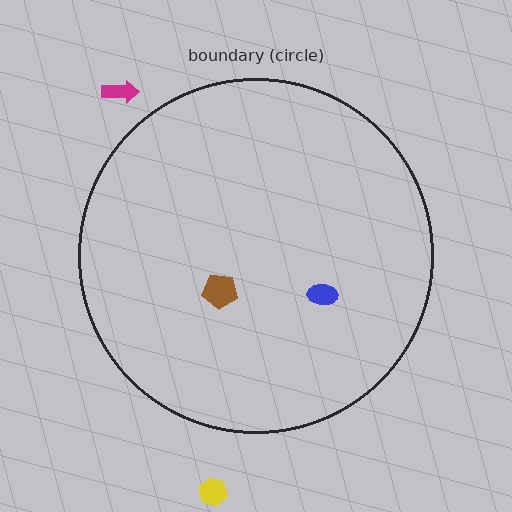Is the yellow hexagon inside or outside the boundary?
Outside.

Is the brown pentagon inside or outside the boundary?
Inside.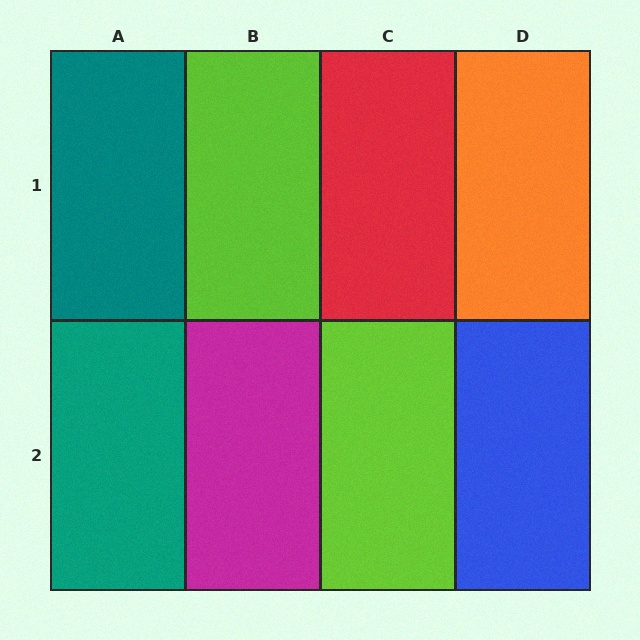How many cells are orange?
1 cell is orange.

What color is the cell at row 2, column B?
Magenta.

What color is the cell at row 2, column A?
Teal.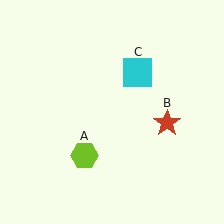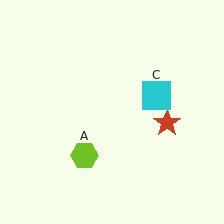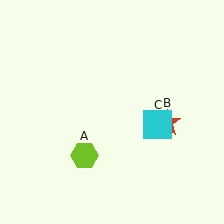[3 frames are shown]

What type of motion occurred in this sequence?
The cyan square (object C) rotated clockwise around the center of the scene.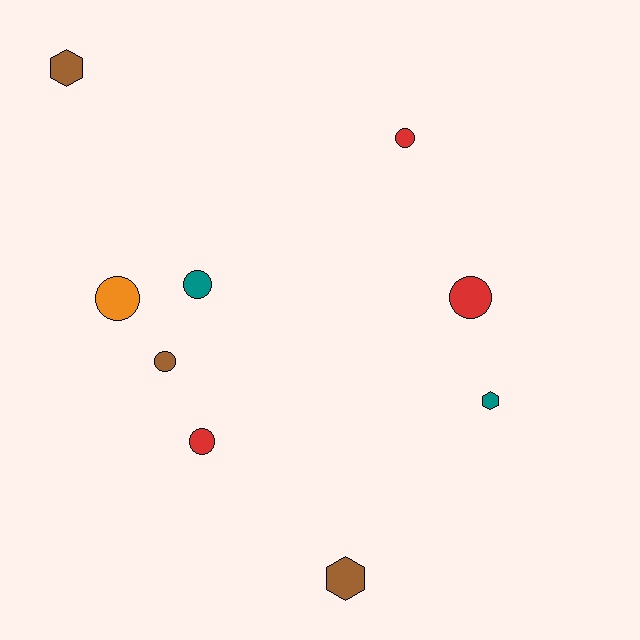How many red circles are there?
There are 3 red circles.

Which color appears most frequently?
Brown, with 3 objects.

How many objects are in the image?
There are 9 objects.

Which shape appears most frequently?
Circle, with 6 objects.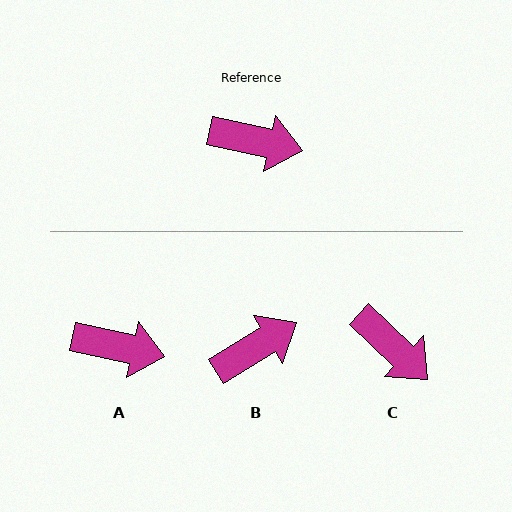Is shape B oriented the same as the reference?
No, it is off by about 44 degrees.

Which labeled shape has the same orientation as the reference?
A.